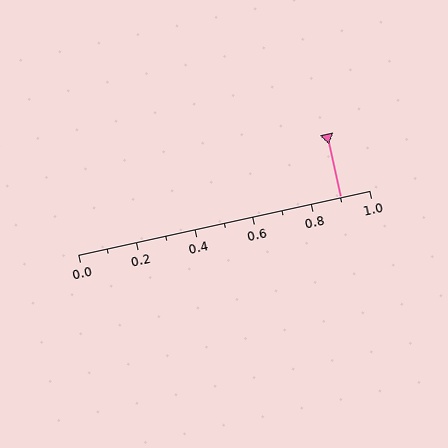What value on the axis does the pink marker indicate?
The marker indicates approximately 0.9.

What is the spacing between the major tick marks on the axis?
The major ticks are spaced 0.2 apart.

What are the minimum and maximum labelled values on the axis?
The axis runs from 0.0 to 1.0.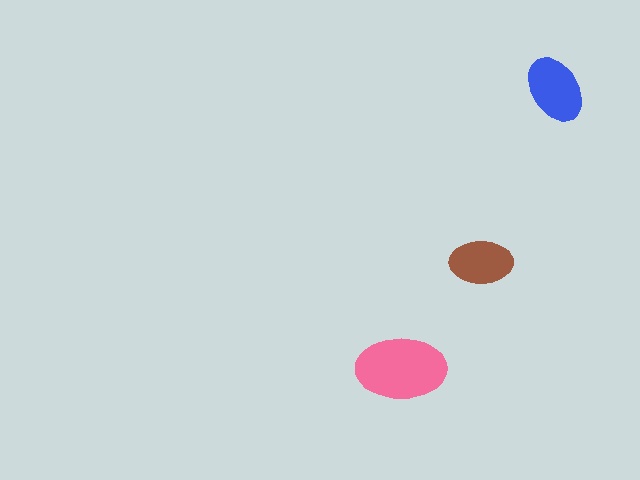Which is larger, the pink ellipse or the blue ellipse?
The pink one.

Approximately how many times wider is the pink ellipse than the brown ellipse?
About 1.5 times wider.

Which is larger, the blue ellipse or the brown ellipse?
The blue one.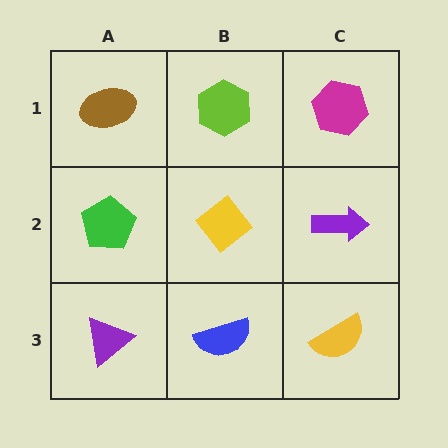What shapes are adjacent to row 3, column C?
A purple arrow (row 2, column C), a blue semicircle (row 3, column B).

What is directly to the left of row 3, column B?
A purple triangle.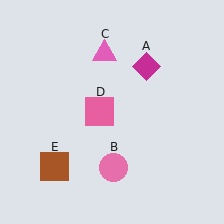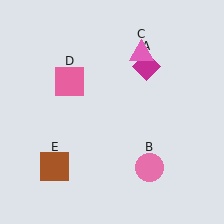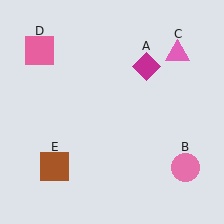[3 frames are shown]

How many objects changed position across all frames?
3 objects changed position: pink circle (object B), pink triangle (object C), pink square (object D).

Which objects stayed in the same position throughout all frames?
Magenta diamond (object A) and brown square (object E) remained stationary.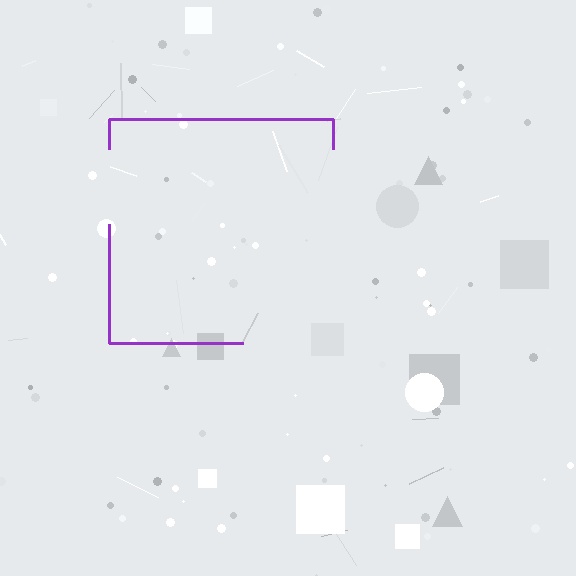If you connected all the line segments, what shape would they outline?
They would outline a square.